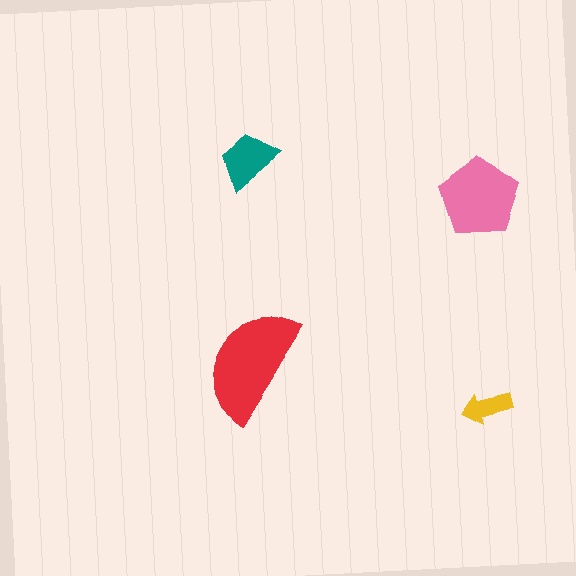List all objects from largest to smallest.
The red semicircle, the pink pentagon, the teal trapezoid, the yellow arrow.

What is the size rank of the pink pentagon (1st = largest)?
2nd.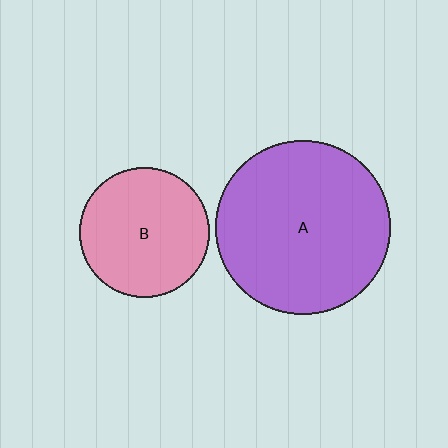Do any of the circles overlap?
No, none of the circles overlap.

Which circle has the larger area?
Circle A (purple).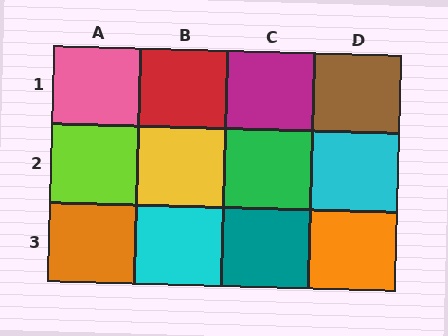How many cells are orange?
2 cells are orange.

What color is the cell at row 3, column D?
Orange.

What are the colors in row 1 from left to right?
Pink, red, magenta, brown.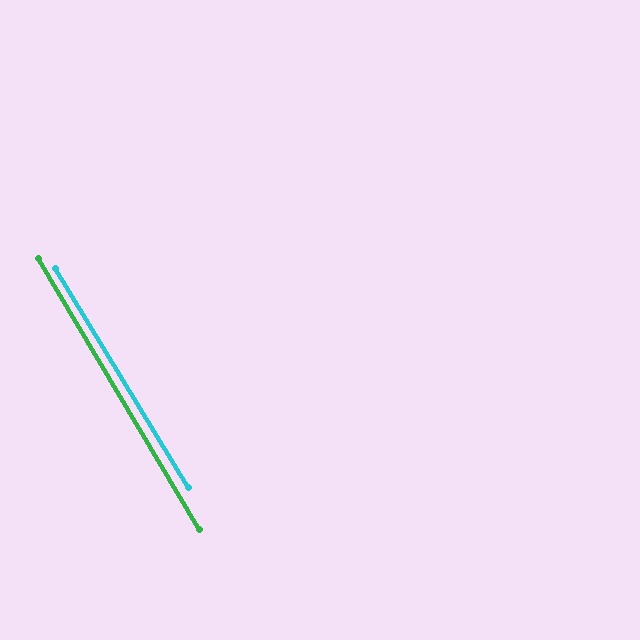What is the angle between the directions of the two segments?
Approximately 1 degree.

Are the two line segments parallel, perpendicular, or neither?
Parallel — their directions differ by only 0.6°.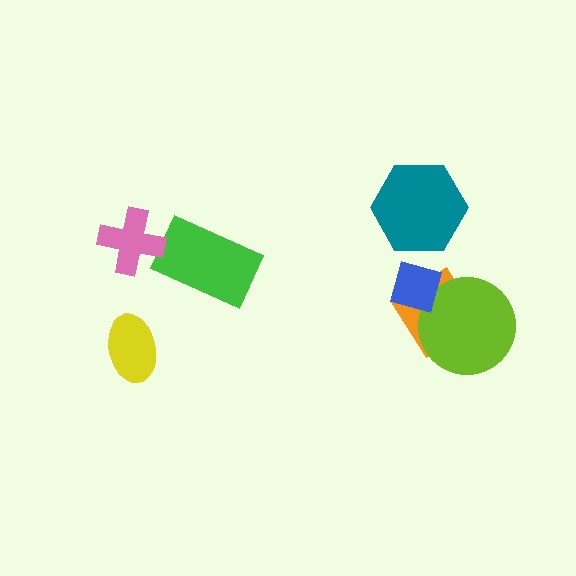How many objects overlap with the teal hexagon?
0 objects overlap with the teal hexagon.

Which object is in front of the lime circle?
The blue diamond is in front of the lime circle.